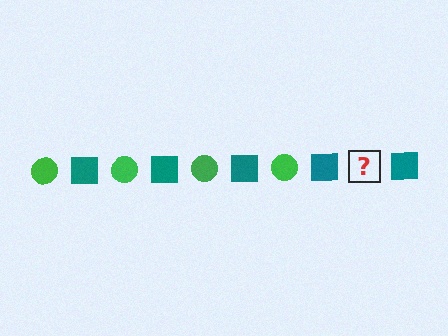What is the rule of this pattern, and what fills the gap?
The rule is that the pattern alternates between green circle and teal square. The gap should be filled with a green circle.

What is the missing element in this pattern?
The missing element is a green circle.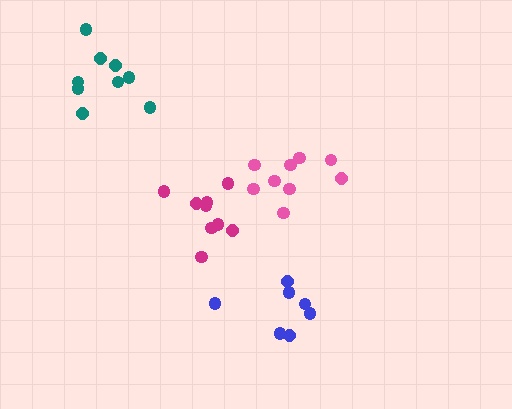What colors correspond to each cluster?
The clusters are colored: magenta, pink, blue, teal.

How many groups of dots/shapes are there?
There are 4 groups.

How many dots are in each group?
Group 1: 9 dots, Group 2: 9 dots, Group 3: 7 dots, Group 4: 9 dots (34 total).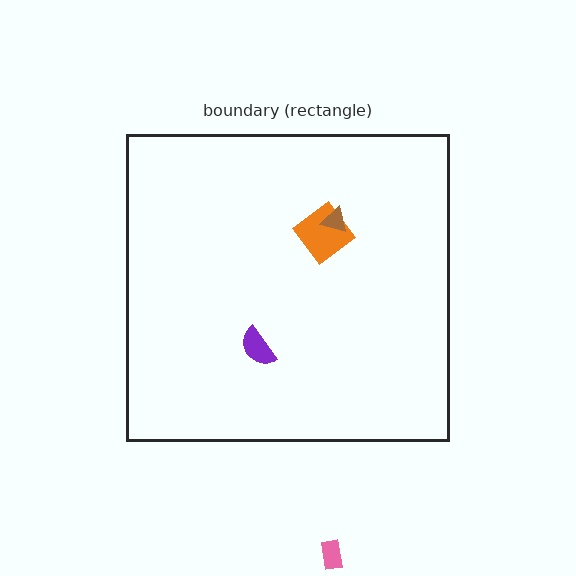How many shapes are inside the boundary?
3 inside, 1 outside.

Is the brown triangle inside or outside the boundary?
Inside.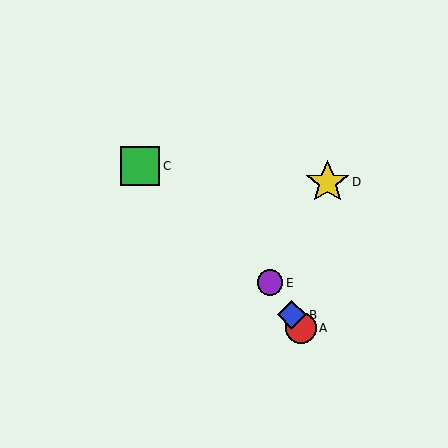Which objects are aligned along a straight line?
Objects A, B, E are aligned along a straight line.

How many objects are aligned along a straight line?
3 objects (A, B, E) are aligned along a straight line.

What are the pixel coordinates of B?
Object B is at (292, 315).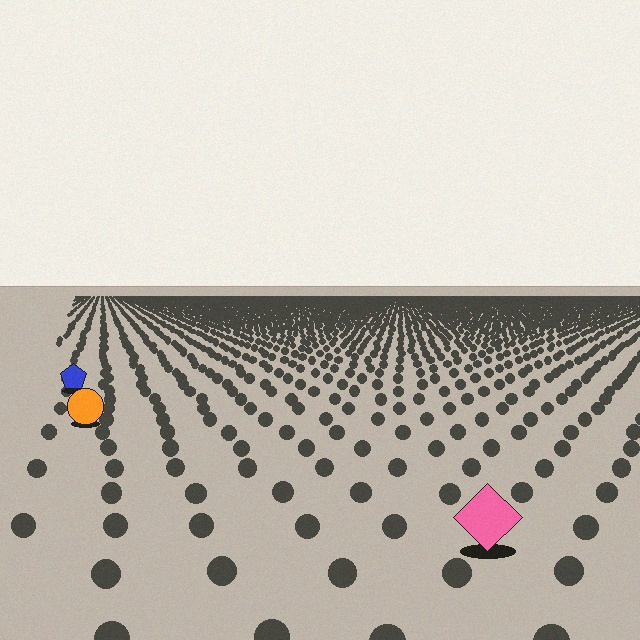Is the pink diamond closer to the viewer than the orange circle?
Yes. The pink diamond is closer — you can tell from the texture gradient: the ground texture is coarser near it.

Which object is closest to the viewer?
The pink diamond is closest. The texture marks near it are larger and more spread out.